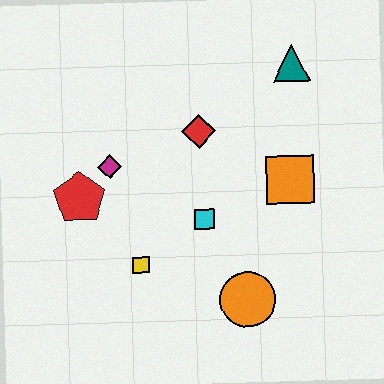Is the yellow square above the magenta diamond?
No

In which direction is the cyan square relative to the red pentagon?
The cyan square is to the right of the red pentagon.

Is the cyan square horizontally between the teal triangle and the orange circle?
No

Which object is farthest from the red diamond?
The orange circle is farthest from the red diamond.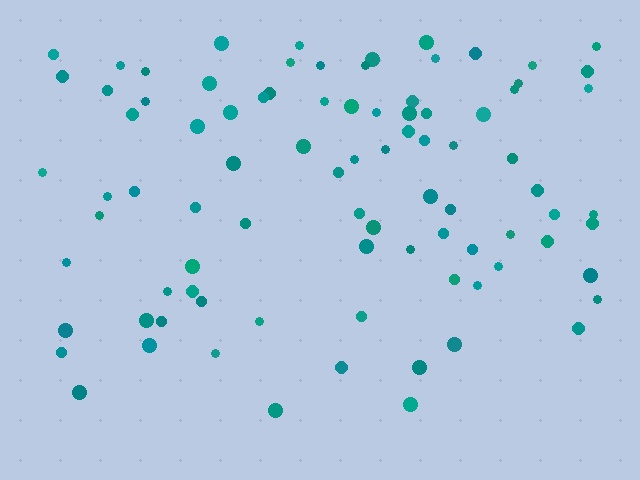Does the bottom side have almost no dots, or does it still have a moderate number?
Still a moderate number, just noticeably fewer than the top.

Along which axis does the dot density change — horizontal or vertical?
Vertical.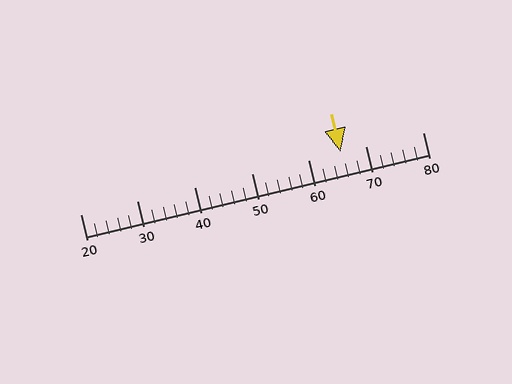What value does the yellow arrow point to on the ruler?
The yellow arrow points to approximately 66.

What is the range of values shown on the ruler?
The ruler shows values from 20 to 80.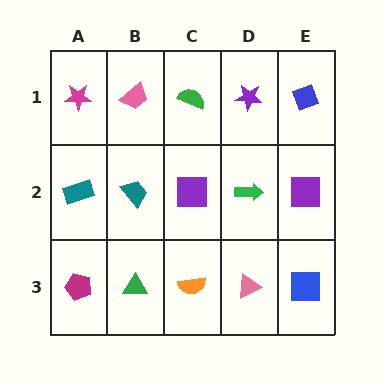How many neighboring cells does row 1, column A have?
2.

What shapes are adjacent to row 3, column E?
A purple square (row 2, column E), a pink triangle (row 3, column D).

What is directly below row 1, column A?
A teal rectangle.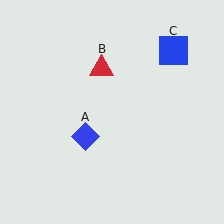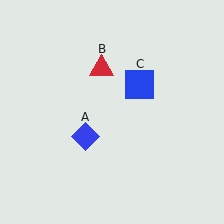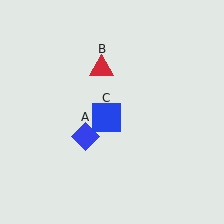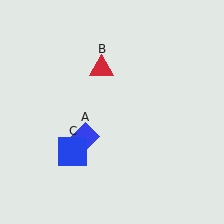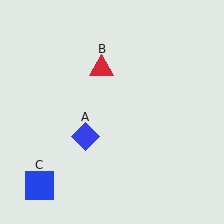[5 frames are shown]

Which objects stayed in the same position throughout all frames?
Blue diamond (object A) and red triangle (object B) remained stationary.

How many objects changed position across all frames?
1 object changed position: blue square (object C).